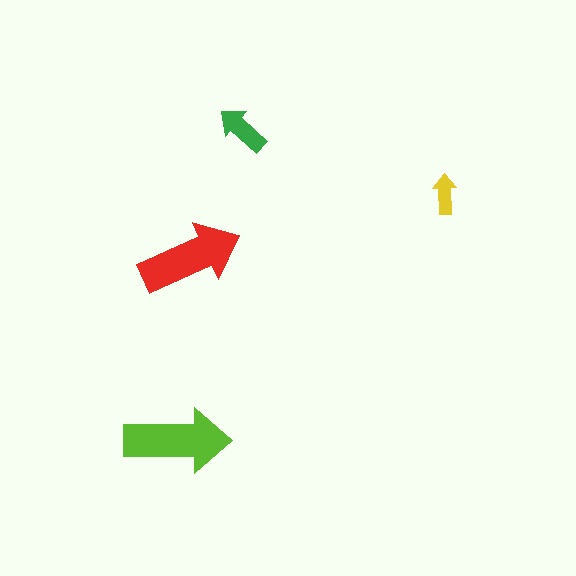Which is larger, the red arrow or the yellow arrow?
The red one.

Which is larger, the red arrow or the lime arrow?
The lime one.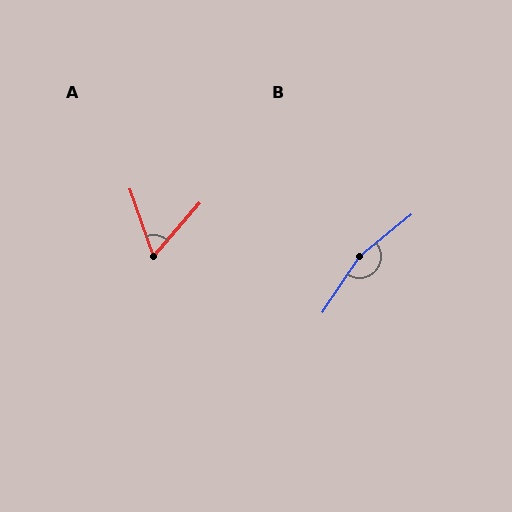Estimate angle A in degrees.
Approximately 60 degrees.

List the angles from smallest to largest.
A (60°), B (162°).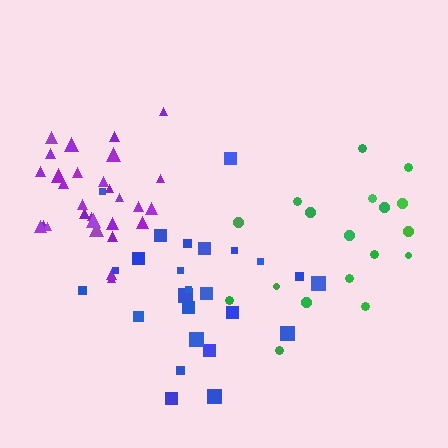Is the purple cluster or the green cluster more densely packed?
Purple.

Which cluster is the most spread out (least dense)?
Green.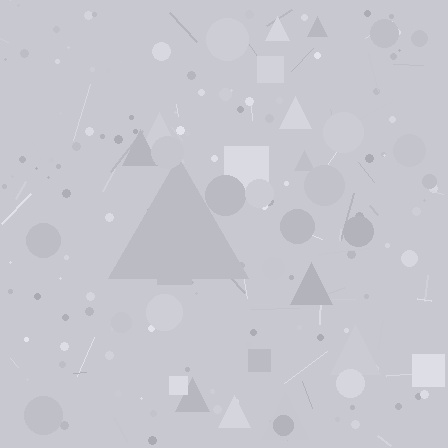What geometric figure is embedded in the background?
A triangle is embedded in the background.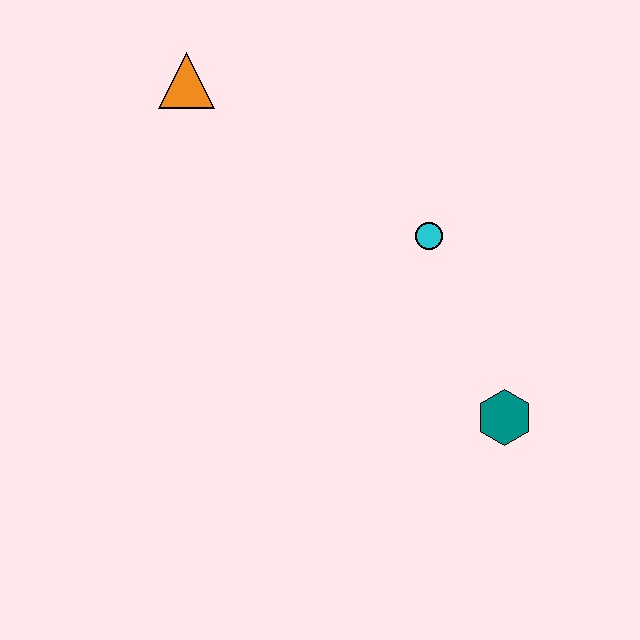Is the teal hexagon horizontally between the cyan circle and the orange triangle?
No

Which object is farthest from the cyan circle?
The orange triangle is farthest from the cyan circle.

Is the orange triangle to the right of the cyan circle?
No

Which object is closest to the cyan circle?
The teal hexagon is closest to the cyan circle.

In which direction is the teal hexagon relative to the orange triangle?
The teal hexagon is below the orange triangle.